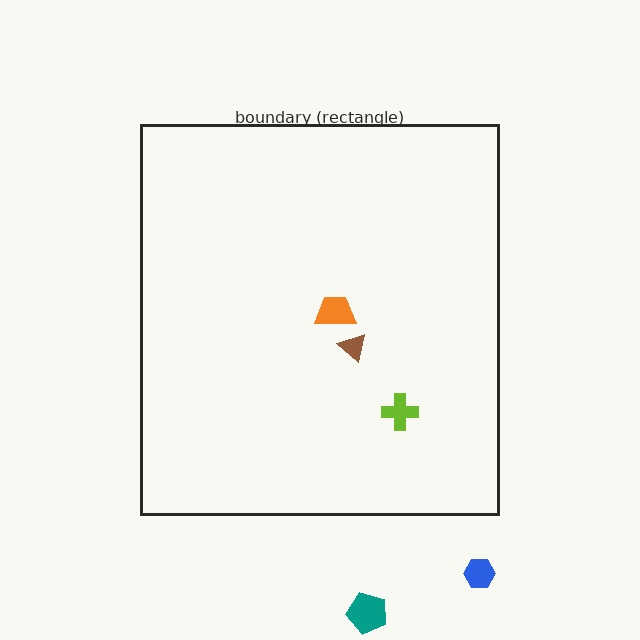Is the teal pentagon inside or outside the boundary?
Outside.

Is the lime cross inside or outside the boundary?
Inside.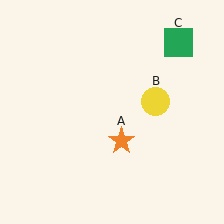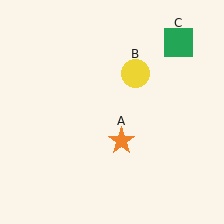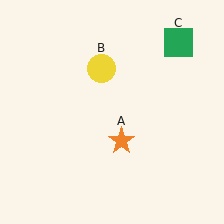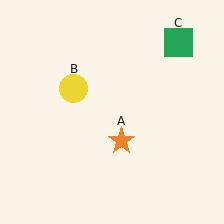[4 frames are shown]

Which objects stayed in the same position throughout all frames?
Orange star (object A) and green square (object C) remained stationary.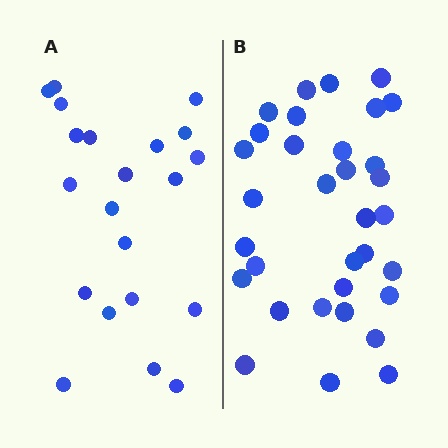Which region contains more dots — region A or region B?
Region B (the right region) has more dots.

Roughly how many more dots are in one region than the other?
Region B has roughly 12 or so more dots than region A.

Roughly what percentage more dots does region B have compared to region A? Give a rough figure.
About 55% more.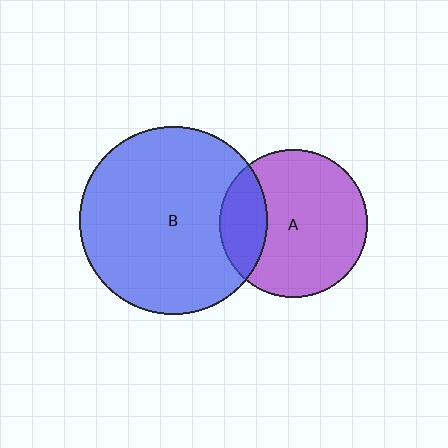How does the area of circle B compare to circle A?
Approximately 1.6 times.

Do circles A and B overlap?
Yes.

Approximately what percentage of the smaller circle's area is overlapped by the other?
Approximately 20%.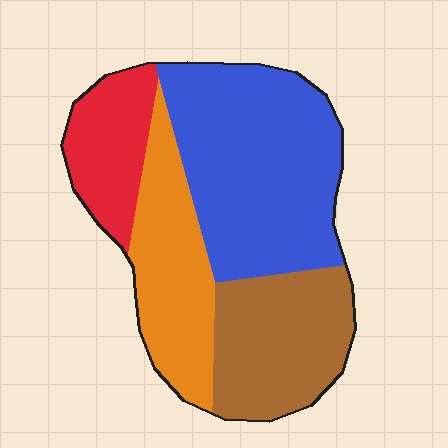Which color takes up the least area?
Red, at roughly 15%.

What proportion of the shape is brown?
Brown covers roughly 25% of the shape.